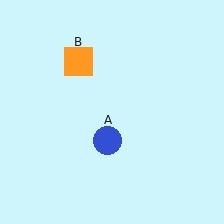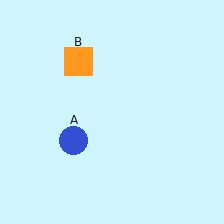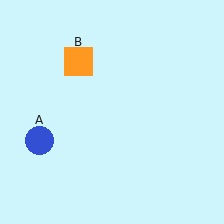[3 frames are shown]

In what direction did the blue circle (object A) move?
The blue circle (object A) moved left.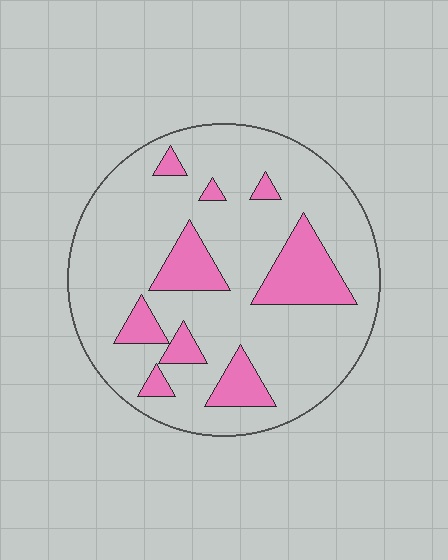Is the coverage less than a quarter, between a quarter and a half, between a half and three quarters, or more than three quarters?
Less than a quarter.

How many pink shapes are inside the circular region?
9.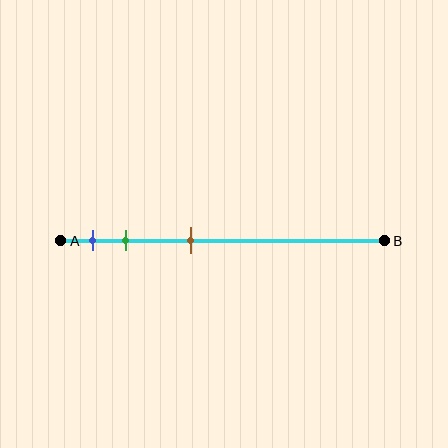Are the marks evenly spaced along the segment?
No, the marks are not evenly spaced.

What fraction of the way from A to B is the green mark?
The green mark is approximately 20% (0.2) of the way from A to B.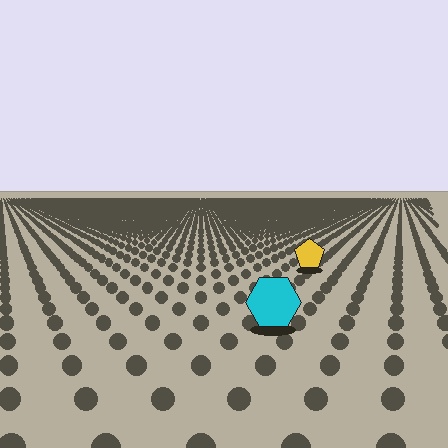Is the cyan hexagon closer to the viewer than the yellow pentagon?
Yes. The cyan hexagon is closer — you can tell from the texture gradient: the ground texture is coarser near it.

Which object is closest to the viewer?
The cyan hexagon is closest. The texture marks near it are larger and more spread out.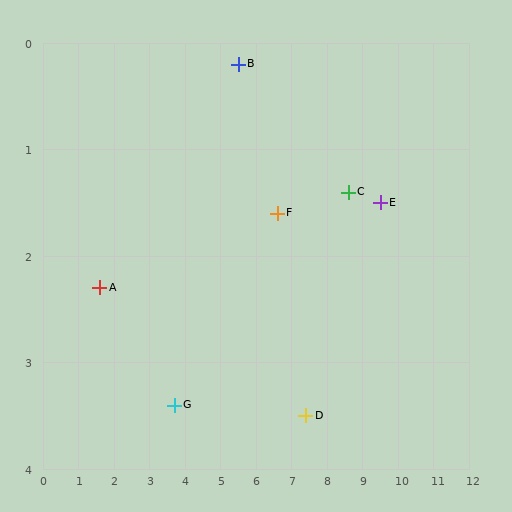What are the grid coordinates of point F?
Point F is at approximately (6.6, 1.6).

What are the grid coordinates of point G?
Point G is at approximately (3.7, 3.4).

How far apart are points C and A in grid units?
Points C and A are about 7.1 grid units apart.